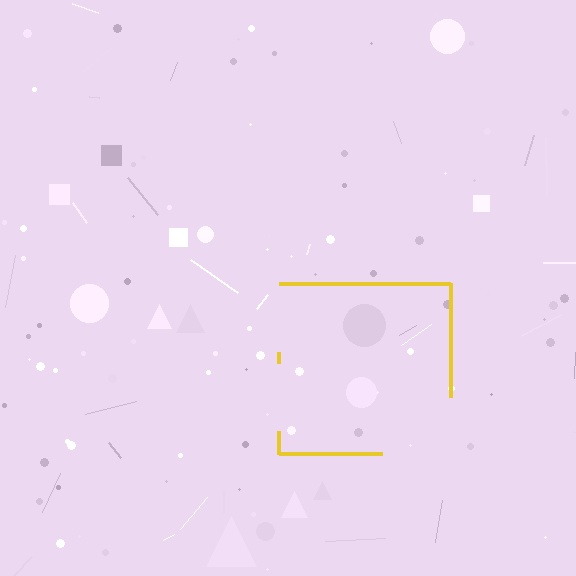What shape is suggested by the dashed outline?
The dashed outline suggests a square.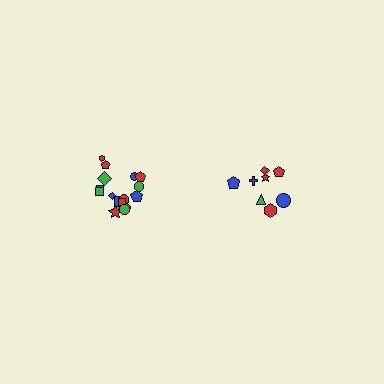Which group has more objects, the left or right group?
The left group.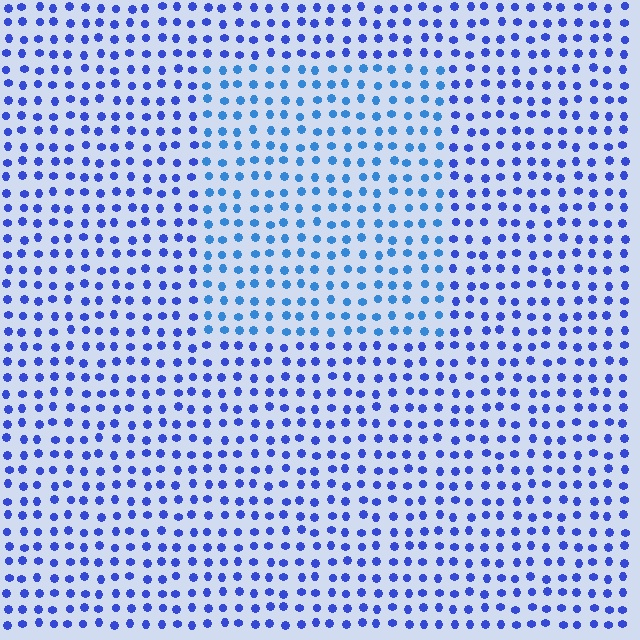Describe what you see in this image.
The image is filled with small blue elements in a uniform arrangement. A rectangle-shaped region is visible where the elements are tinted to a slightly different hue, forming a subtle color boundary.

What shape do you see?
I see a rectangle.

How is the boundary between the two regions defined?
The boundary is defined purely by a slight shift in hue (about 24 degrees). Spacing, size, and orientation are identical on both sides.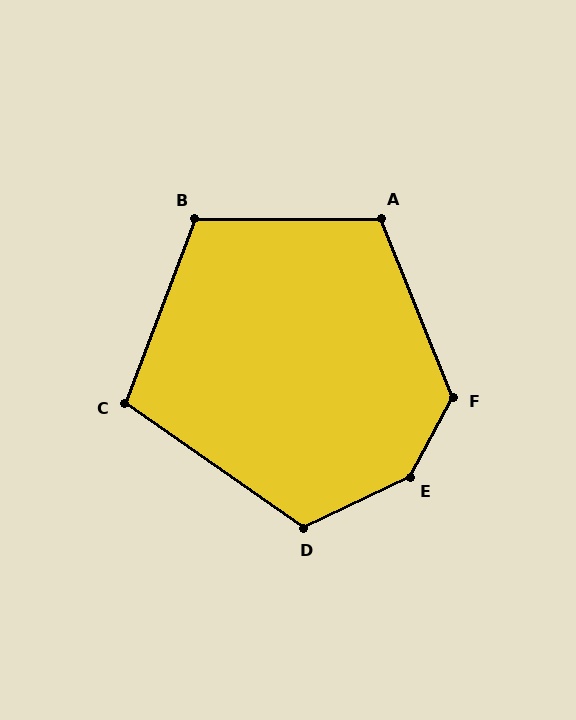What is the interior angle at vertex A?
Approximately 112 degrees (obtuse).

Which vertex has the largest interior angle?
E, at approximately 144 degrees.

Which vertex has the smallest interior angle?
C, at approximately 104 degrees.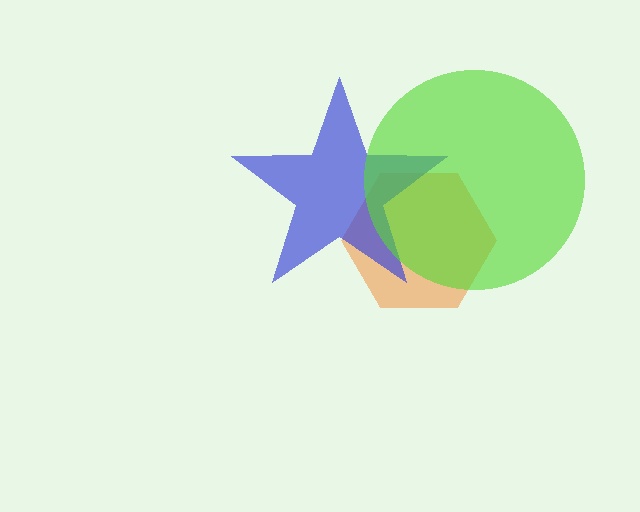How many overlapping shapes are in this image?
There are 3 overlapping shapes in the image.